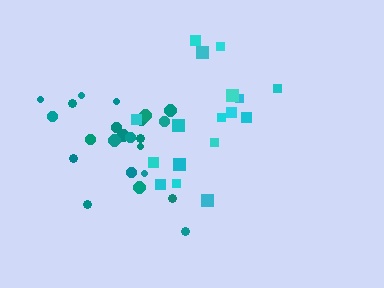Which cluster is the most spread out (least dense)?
Cyan.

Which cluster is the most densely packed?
Teal.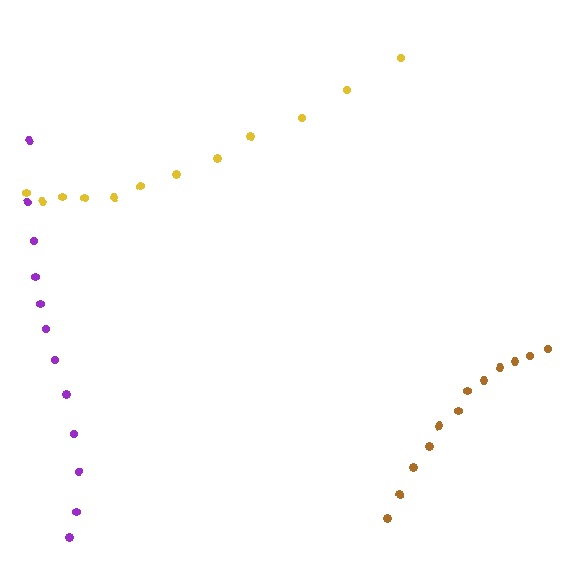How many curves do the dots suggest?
There are 3 distinct paths.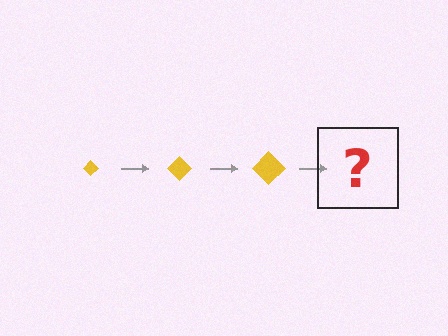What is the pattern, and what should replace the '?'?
The pattern is that the diamond gets progressively larger each step. The '?' should be a yellow diamond, larger than the previous one.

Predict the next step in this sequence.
The next step is a yellow diamond, larger than the previous one.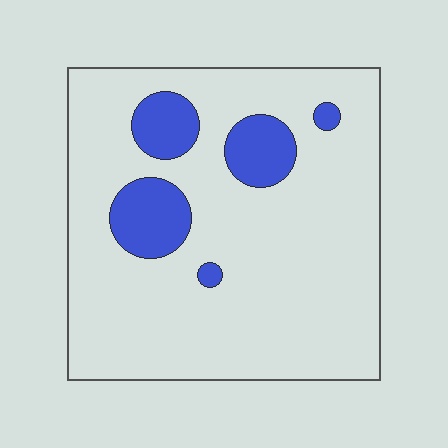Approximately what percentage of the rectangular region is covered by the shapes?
Approximately 15%.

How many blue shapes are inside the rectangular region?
5.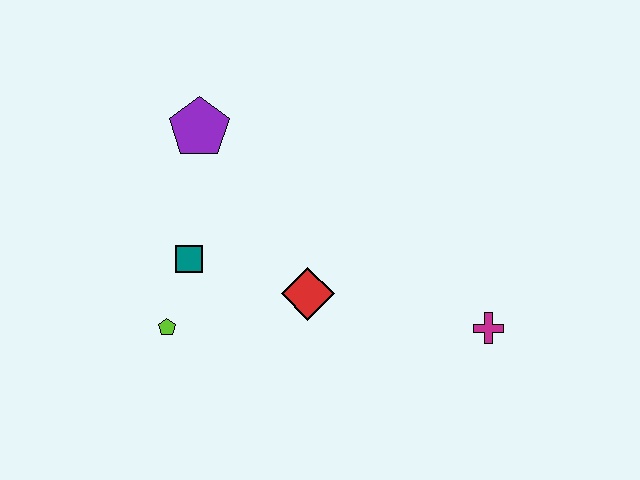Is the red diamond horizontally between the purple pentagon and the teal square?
No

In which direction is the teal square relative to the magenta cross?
The teal square is to the left of the magenta cross.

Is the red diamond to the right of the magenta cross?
No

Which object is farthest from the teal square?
The magenta cross is farthest from the teal square.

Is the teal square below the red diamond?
No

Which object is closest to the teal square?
The lime pentagon is closest to the teal square.